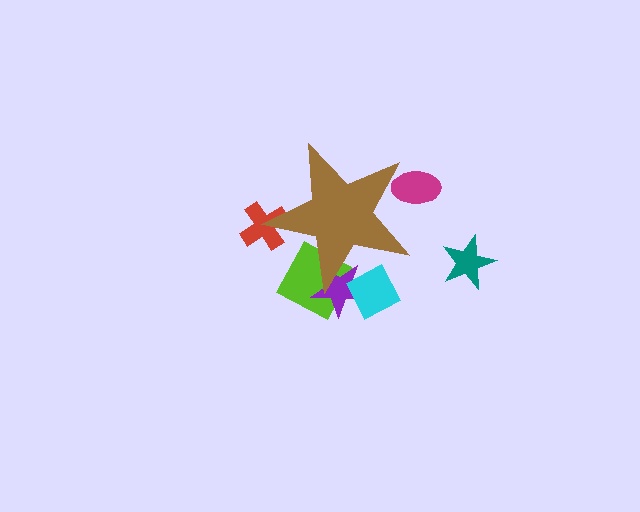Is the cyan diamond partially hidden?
Yes, the cyan diamond is partially hidden behind the brown star.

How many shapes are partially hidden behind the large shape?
5 shapes are partially hidden.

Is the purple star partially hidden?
Yes, the purple star is partially hidden behind the brown star.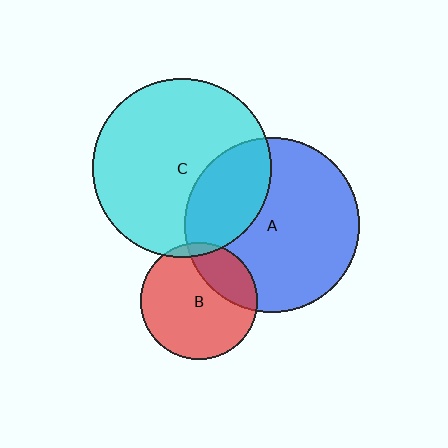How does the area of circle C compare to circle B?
Approximately 2.3 times.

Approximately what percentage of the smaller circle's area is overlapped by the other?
Approximately 25%.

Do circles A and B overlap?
Yes.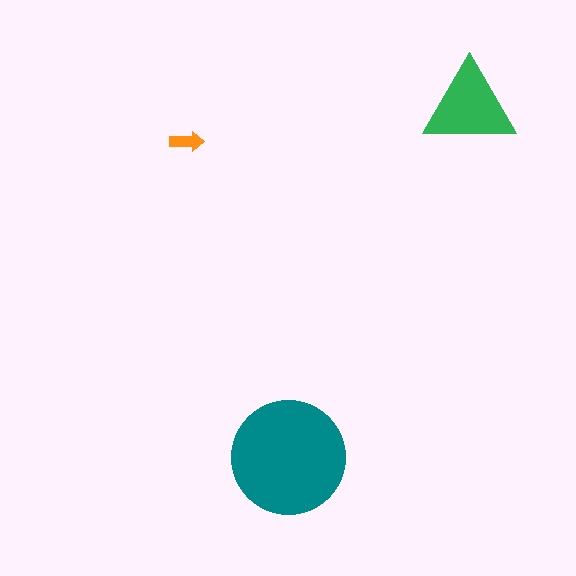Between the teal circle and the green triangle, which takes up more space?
The teal circle.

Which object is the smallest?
The orange arrow.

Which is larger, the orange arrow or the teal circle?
The teal circle.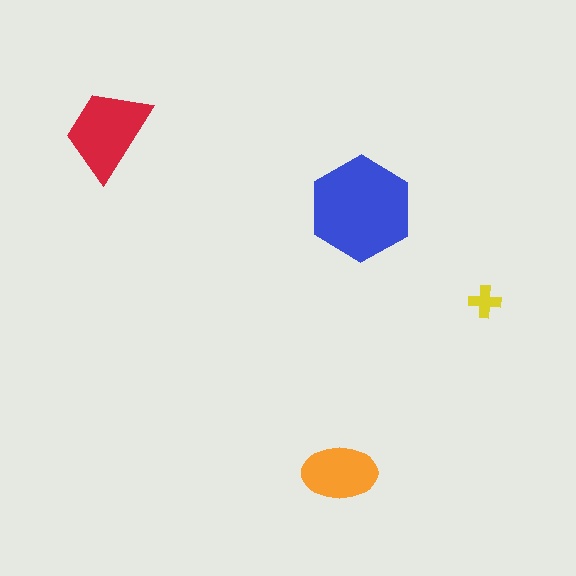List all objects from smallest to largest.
The yellow cross, the orange ellipse, the red trapezoid, the blue hexagon.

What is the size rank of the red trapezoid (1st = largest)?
2nd.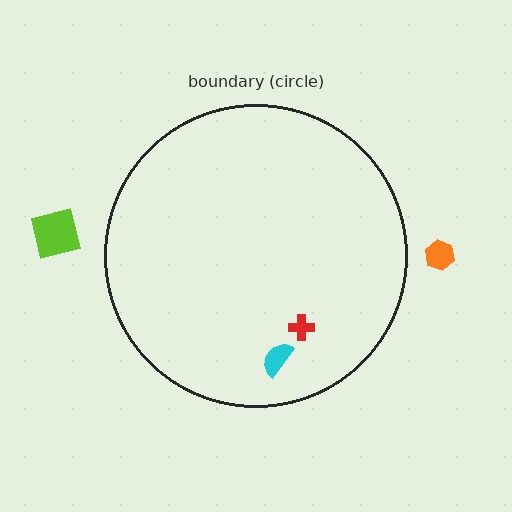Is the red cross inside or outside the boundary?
Inside.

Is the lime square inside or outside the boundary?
Outside.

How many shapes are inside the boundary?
2 inside, 2 outside.